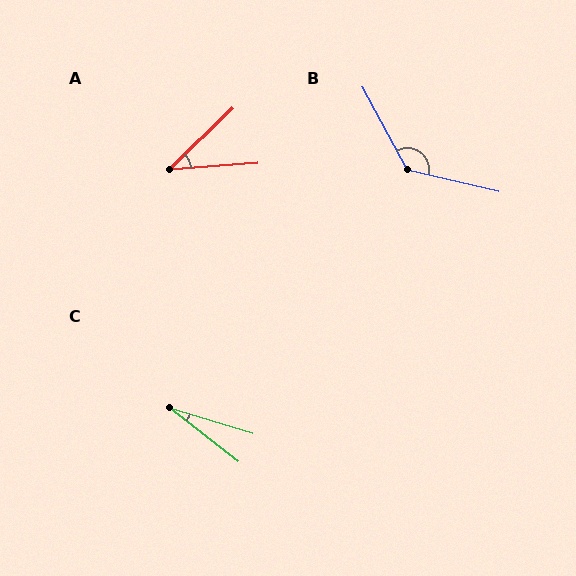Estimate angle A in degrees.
Approximately 40 degrees.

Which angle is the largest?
B, at approximately 131 degrees.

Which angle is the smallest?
C, at approximately 21 degrees.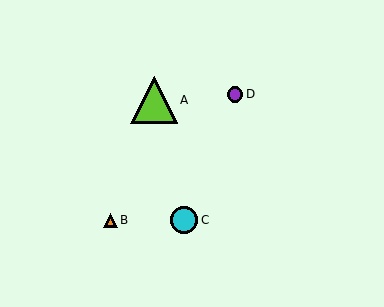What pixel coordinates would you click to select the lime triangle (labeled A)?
Click at (154, 100) to select the lime triangle A.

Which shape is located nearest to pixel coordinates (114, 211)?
The orange triangle (labeled B) at (110, 221) is nearest to that location.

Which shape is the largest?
The lime triangle (labeled A) is the largest.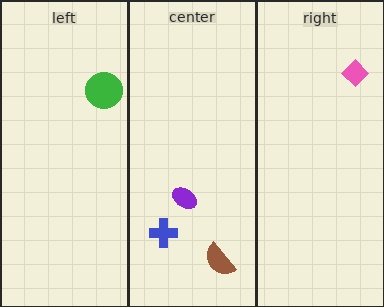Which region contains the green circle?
The left region.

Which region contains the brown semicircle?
The center region.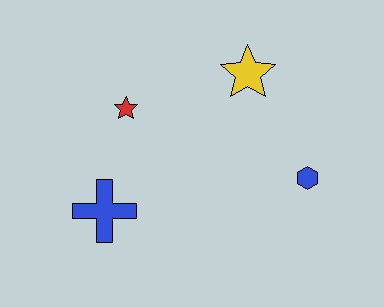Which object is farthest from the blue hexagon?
The blue cross is farthest from the blue hexagon.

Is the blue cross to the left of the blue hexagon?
Yes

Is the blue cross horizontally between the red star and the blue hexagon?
No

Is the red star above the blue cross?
Yes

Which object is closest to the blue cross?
The red star is closest to the blue cross.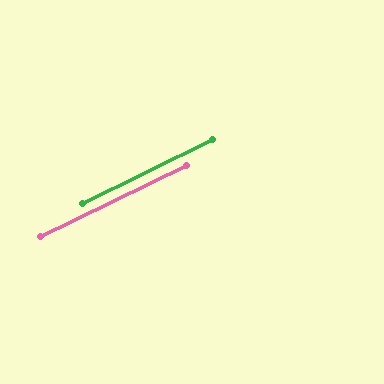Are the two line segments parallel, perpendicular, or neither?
Parallel — their directions differ by only 0.7°.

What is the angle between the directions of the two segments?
Approximately 1 degree.